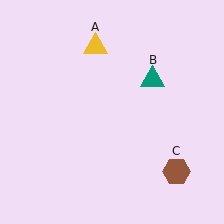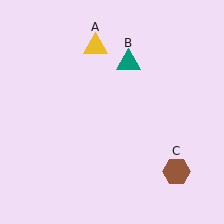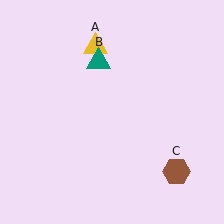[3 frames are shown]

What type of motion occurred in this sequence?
The teal triangle (object B) rotated counterclockwise around the center of the scene.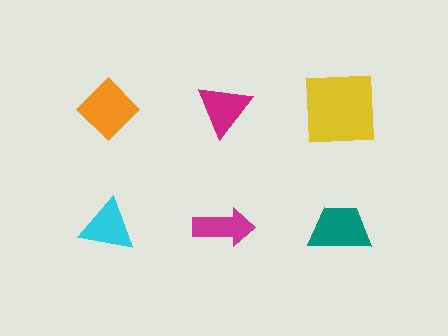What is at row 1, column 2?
A magenta triangle.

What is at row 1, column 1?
An orange diamond.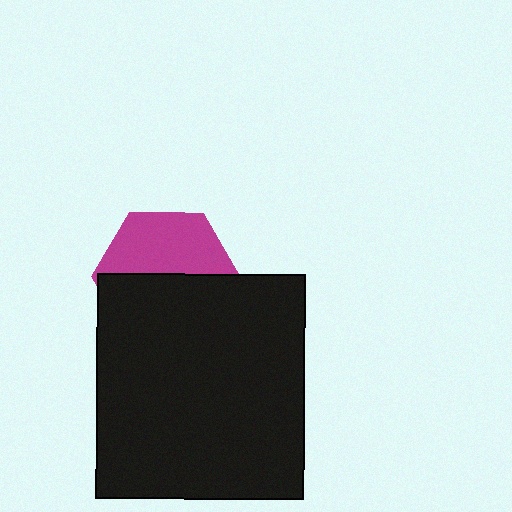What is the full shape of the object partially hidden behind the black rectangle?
The partially hidden object is a magenta hexagon.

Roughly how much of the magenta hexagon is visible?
About half of it is visible (roughly 46%).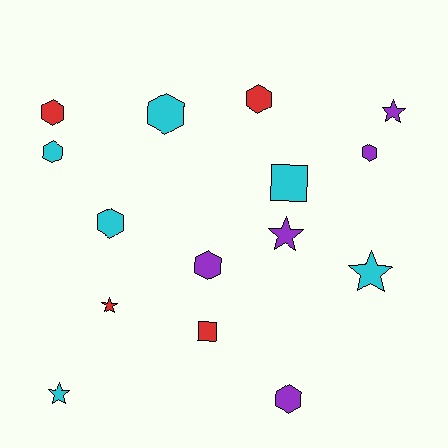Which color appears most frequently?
Cyan, with 6 objects.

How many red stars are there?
There is 1 red star.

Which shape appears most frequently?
Hexagon, with 8 objects.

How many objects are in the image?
There are 15 objects.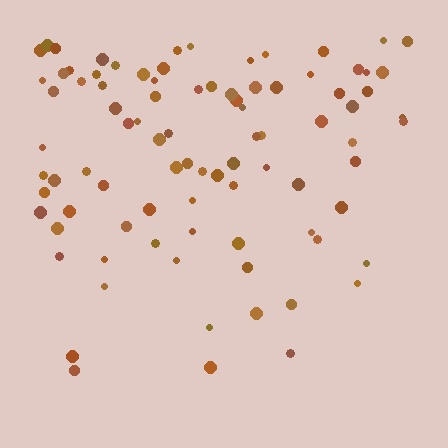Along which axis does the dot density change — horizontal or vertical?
Vertical.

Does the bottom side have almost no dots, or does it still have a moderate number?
Still a moderate number, just noticeably fewer than the top.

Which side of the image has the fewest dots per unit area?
The bottom.